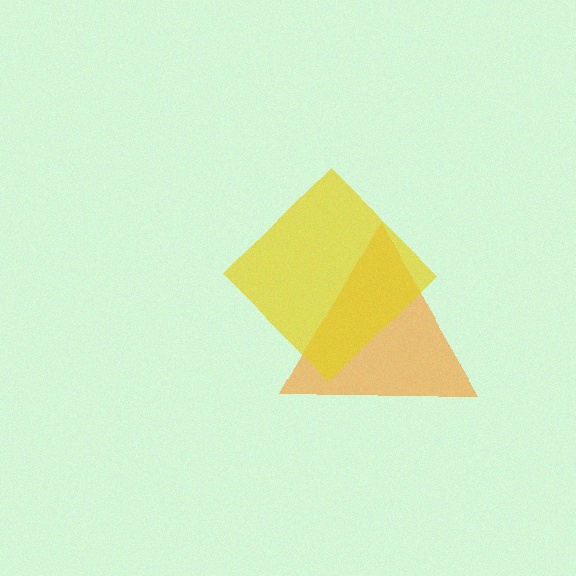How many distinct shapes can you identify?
There are 2 distinct shapes: an orange triangle, a yellow diamond.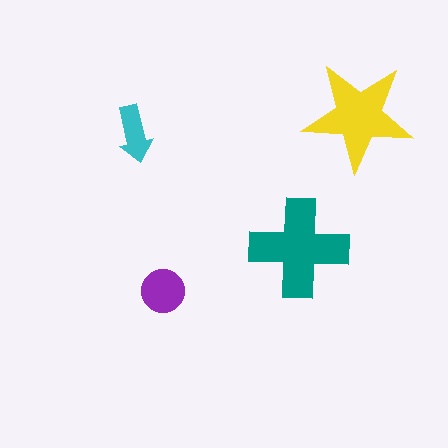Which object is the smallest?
The cyan arrow.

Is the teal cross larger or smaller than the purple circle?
Larger.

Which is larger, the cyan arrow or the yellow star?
The yellow star.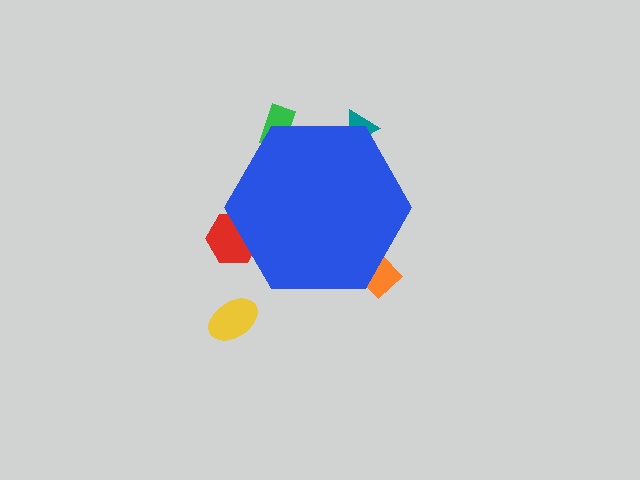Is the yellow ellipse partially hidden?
No, the yellow ellipse is fully visible.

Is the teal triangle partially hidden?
Yes, the teal triangle is partially hidden behind the blue hexagon.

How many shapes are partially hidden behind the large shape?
4 shapes are partially hidden.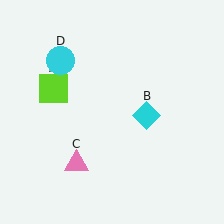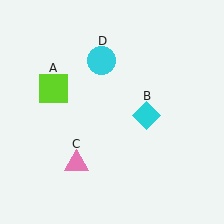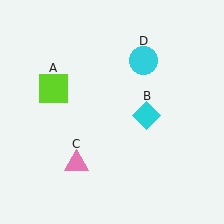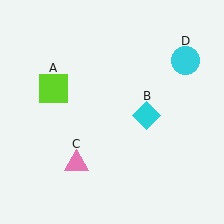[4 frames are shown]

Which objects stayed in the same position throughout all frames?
Lime square (object A) and cyan diamond (object B) and pink triangle (object C) remained stationary.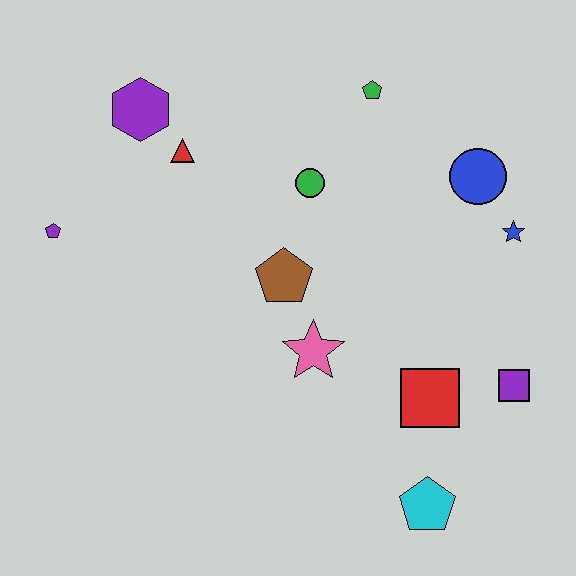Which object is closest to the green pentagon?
The green circle is closest to the green pentagon.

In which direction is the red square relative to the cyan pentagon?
The red square is above the cyan pentagon.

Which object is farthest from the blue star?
The purple pentagon is farthest from the blue star.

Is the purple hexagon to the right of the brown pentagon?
No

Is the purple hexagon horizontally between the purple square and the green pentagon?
No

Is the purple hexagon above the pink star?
Yes